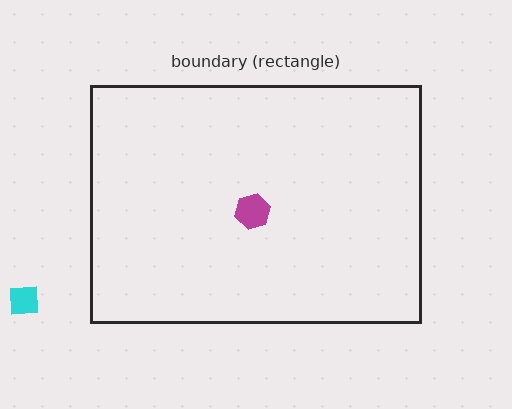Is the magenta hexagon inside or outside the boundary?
Inside.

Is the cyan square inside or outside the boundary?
Outside.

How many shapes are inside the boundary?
1 inside, 1 outside.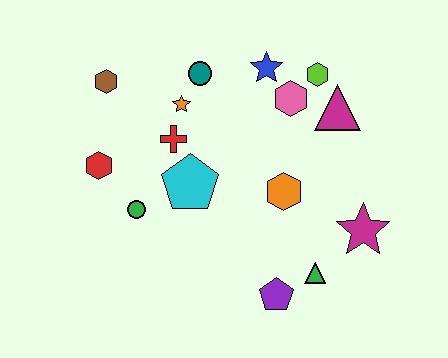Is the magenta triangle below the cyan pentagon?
No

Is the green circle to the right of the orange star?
No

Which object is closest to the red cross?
The orange star is closest to the red cross.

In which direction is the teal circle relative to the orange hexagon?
The teal circle is above the orange hexagon.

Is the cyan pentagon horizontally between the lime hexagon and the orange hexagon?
No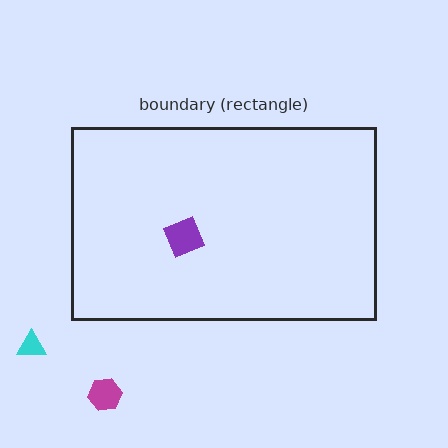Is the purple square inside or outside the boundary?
Inside.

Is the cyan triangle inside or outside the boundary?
Outside.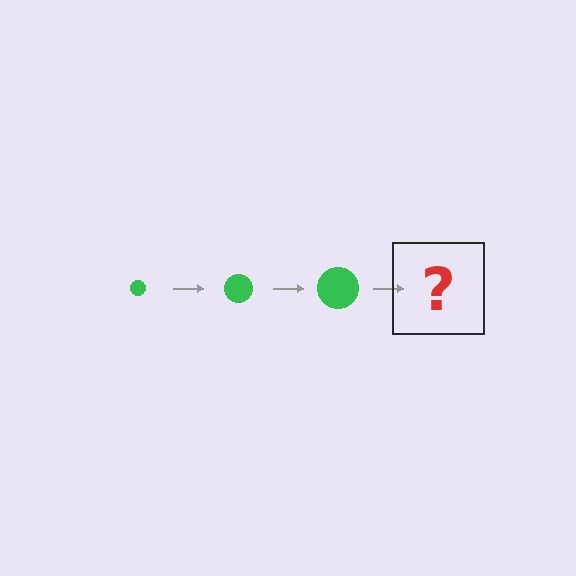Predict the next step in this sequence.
The next step is a green circle, larger than the previous one.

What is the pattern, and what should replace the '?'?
The pattern is that the circle gets progressively larger each step. The '?' should be a green circle, larger than the previous one.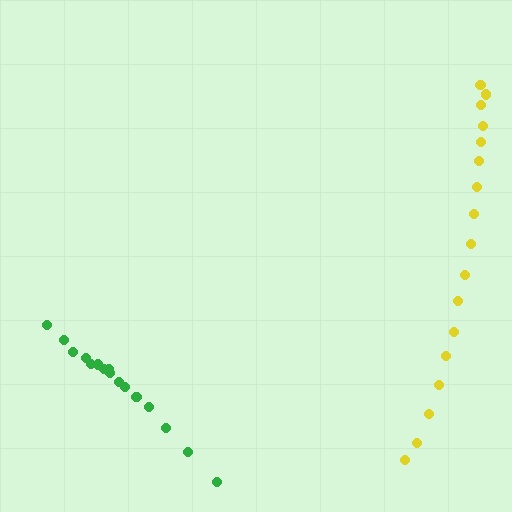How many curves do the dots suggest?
There are 2 distinct paths.